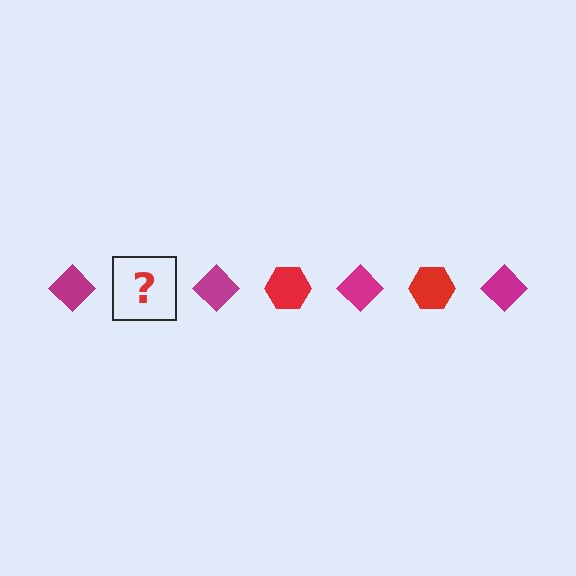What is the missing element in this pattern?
The missing element is a red hexagon.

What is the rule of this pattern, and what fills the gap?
The rule is that the pattern alternates between magenta diamond and red hexagon. The gap should be filled with a red hexagon.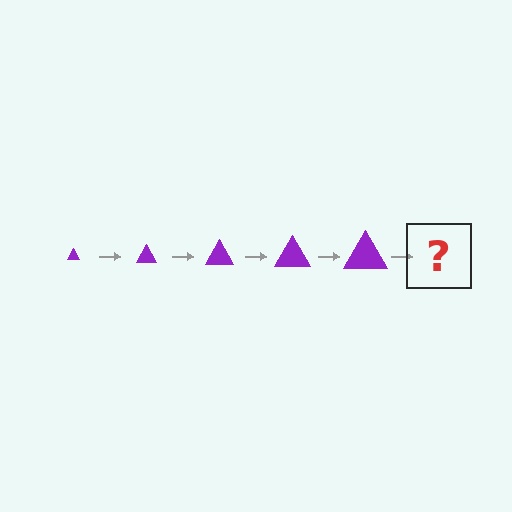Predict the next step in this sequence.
The next step is a purple triangle, larger than the previous one.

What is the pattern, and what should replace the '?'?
The pattern is that the triangle gets progressively larger each step. The '?' should be a purple triangle, larger than the previous one.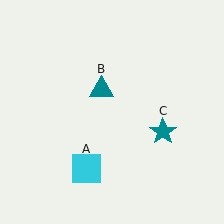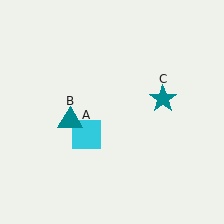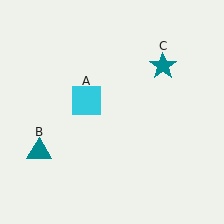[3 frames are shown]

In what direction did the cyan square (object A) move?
The cyan square (object A) moved up.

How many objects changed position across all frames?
3 objects changed position: cyan square (object A), teal triangle (object B), teal star (object C).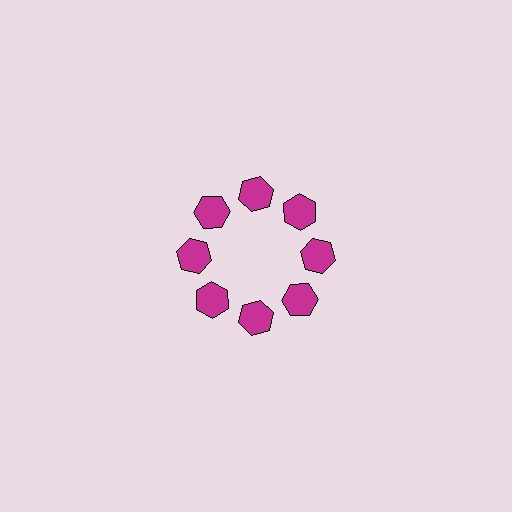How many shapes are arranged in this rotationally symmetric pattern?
There are 8 shapes, arranged in 8 groups of 1.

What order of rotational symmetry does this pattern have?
This pattern has 8-fold rotational symmetry.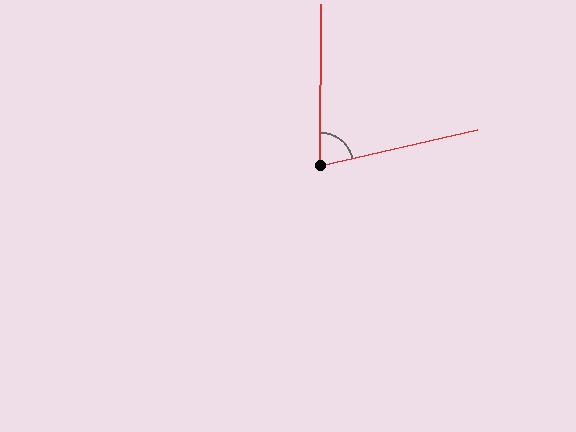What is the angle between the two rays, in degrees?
Approximately 77 degrees.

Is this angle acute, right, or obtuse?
It is acute.